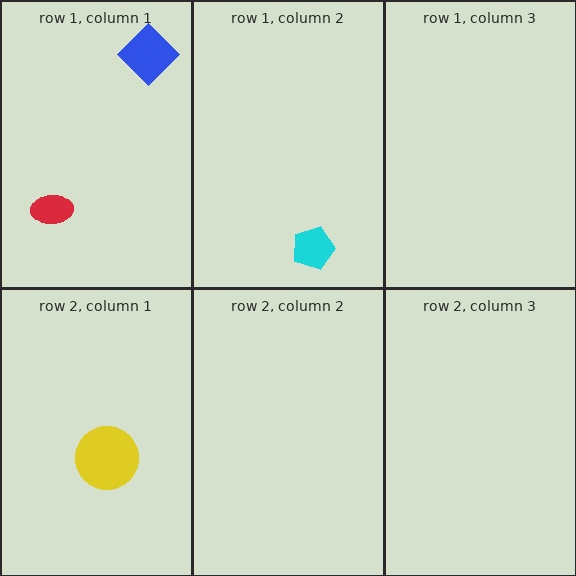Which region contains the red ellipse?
The row 1, column 1 region.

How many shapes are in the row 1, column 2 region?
1.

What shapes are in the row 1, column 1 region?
The red ellipse, the blue diamond.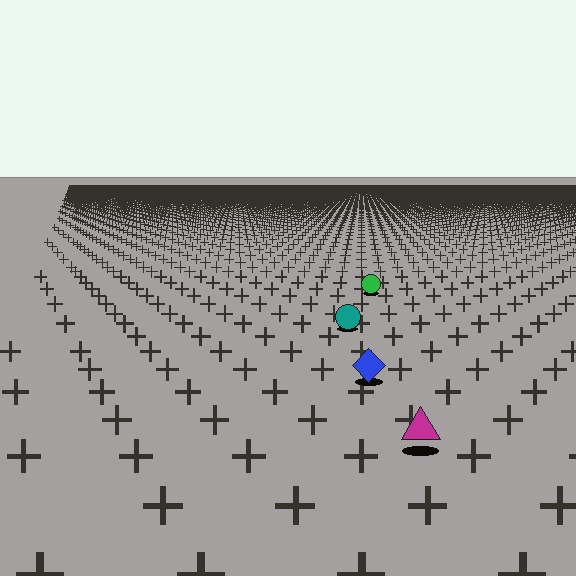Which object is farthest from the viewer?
The green circle is farthest from the viewer. It appears smaller and the ground texture around it is denser.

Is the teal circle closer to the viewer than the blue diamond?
No. The blue diamond is closer — you can tell from the texture gradient: the ground texture is coarser near it.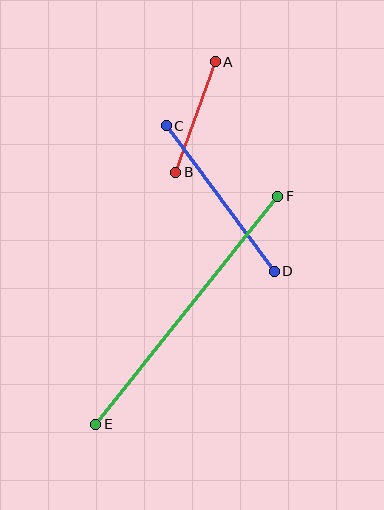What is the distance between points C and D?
The distance is approximately 181 pixels.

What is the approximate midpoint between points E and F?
The midpoint is at approximately (187, 310) pixels.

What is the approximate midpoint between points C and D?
The midpoint is at approximately (220, 198) pixels.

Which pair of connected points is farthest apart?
Points E and F are farthest apart.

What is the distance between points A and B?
The distance is approximately 117 pixels.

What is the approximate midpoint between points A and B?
The midpoint is at approximately (196, 117) pixels.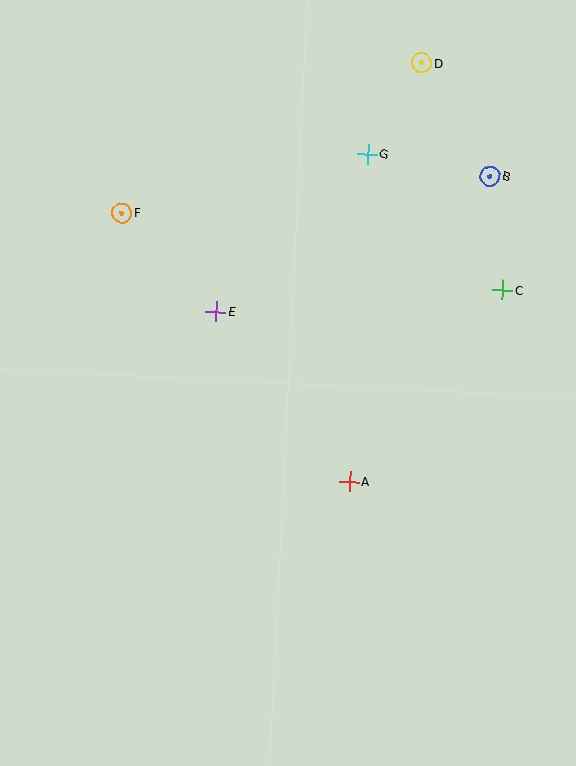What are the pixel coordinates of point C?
Point C is at (503, 290).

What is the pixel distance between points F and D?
The distance between F and D is 335 pixels.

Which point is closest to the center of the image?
Point E at (216, 312) is closest to the center.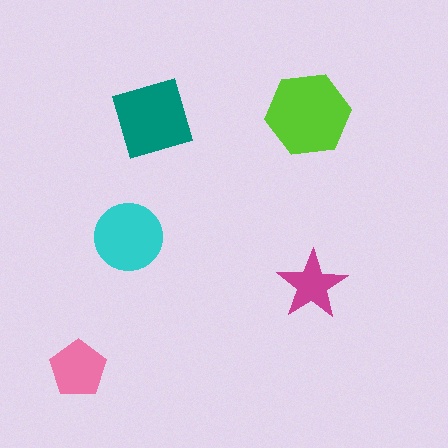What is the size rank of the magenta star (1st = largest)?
5th.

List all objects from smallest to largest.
The magenta star, the pink pentagon, the cyan circle, the teal diamond, the lime hexagon.